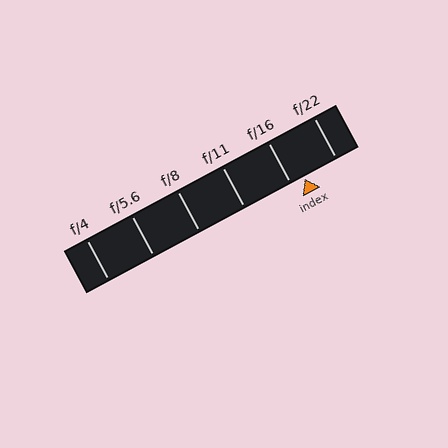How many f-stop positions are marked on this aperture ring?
There are 6 f-stop positions marked.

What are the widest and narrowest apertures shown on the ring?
The widest aperture shown is f/4 and the narrowest is f/22.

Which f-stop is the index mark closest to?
The index mark is closest to f/16.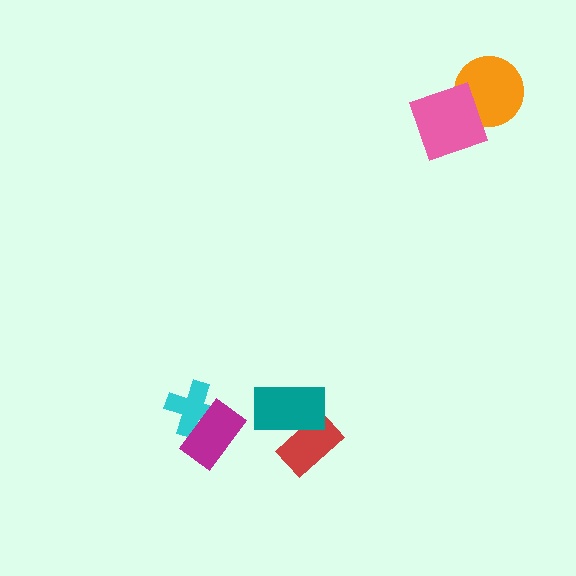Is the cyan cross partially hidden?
Yes, it is partially covered by another shape.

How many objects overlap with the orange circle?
1 object overlaps with the orange circle.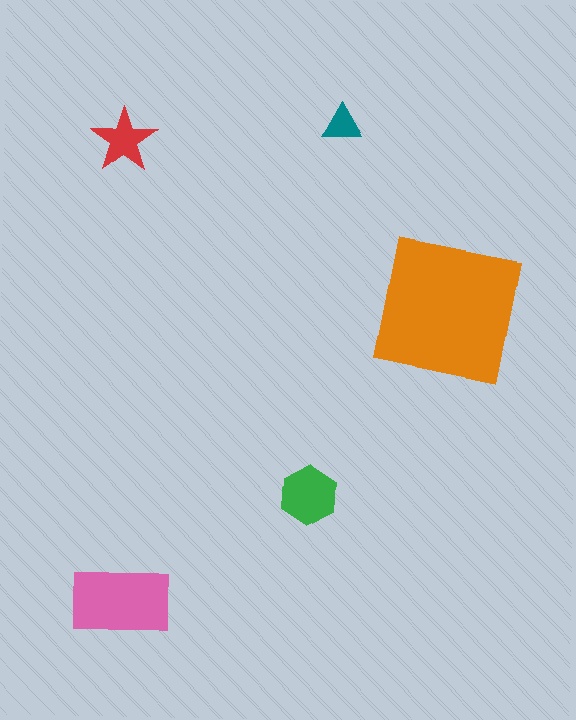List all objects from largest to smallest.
The orange square, the pink rectangle, the green hexagon, the red star, the teal triangle.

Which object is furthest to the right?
The orange square is rightmost.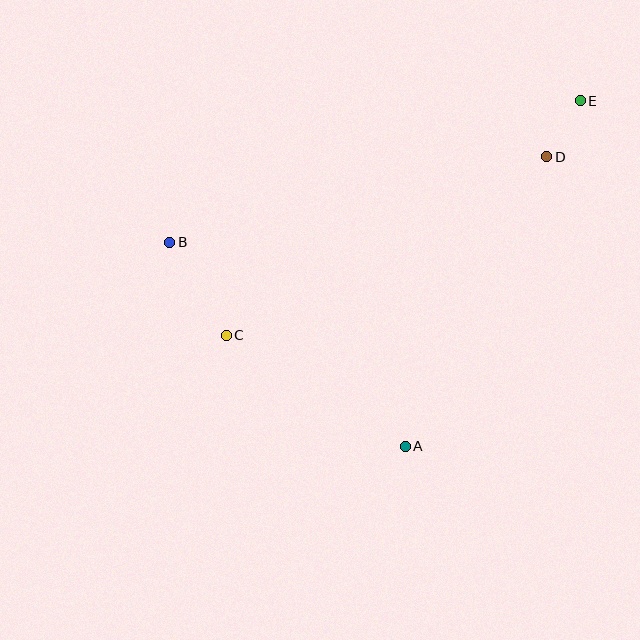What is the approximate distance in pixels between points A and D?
The distance between A and D is approximately 322 pixels.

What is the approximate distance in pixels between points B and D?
The distance between B and D is approximately 387 pixels.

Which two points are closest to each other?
Points D and E are closest to each other.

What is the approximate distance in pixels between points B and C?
The distance between B and C is approximately 109 pixels.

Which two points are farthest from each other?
Points B and E are farthest from each other.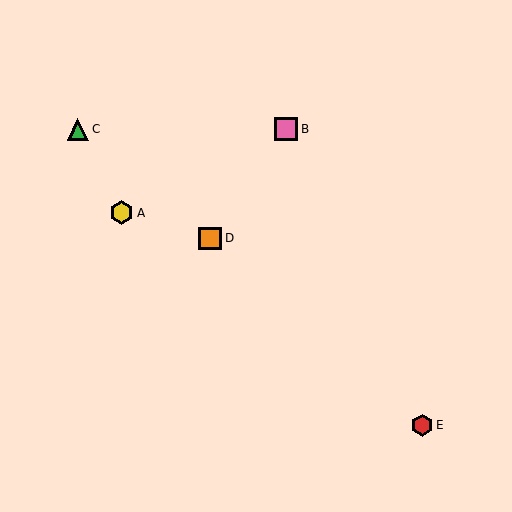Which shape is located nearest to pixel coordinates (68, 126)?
The green triangle (labeled C) at (78, 129) is nearest to that location.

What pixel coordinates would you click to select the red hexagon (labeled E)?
Click at (422, 425) to select the red hexagon E.